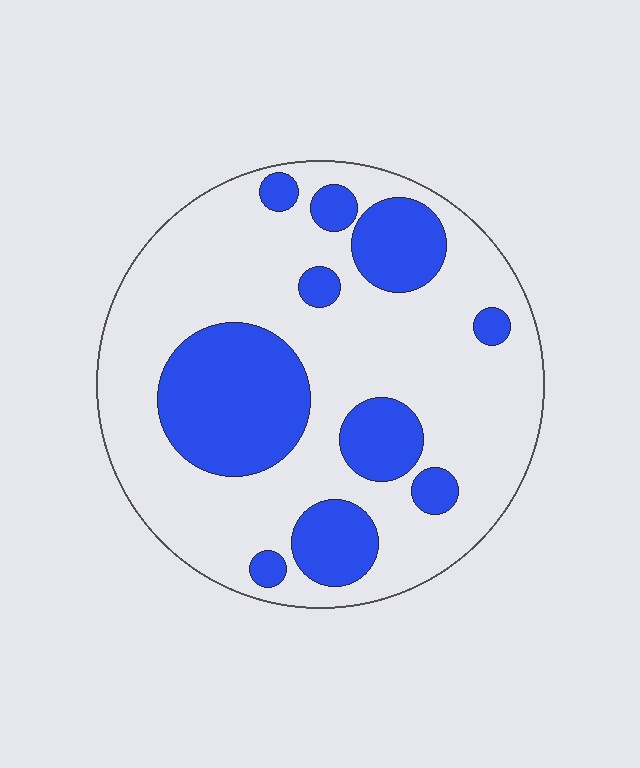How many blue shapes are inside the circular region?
10.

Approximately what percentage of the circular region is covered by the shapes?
Approximately 30%.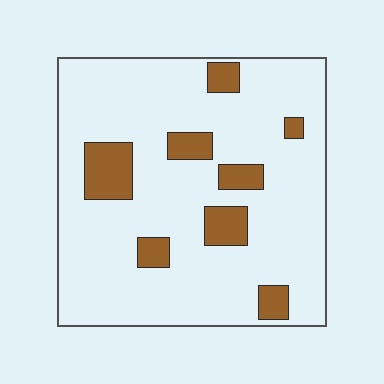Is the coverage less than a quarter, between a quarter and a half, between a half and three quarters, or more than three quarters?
Less than a quarter.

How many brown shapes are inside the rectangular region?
8.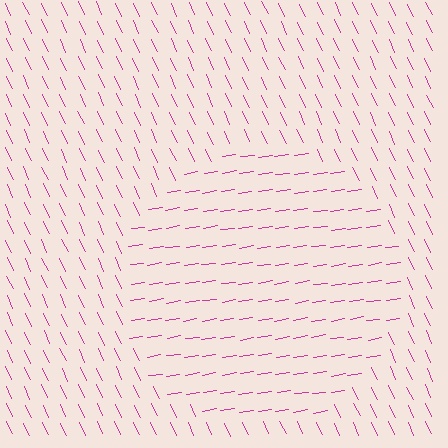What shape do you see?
I see a circle.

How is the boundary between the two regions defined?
The boundary is defined purely by a change in line orientation (approximately 74 degrees difference). All lines are the same color and thickness.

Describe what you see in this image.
The image is filled with small magenta line segments. A circle region in the image has lines oriented differently from the surrounding lines, creating a visible texture boundary.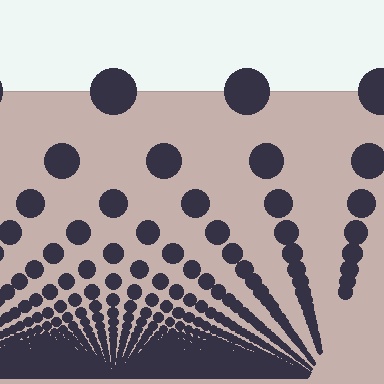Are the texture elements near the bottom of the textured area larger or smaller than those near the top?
Smaller. The gradient is inverted — elements near the bottom are smaller and denser.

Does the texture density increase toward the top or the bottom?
Density increases toward the bottom.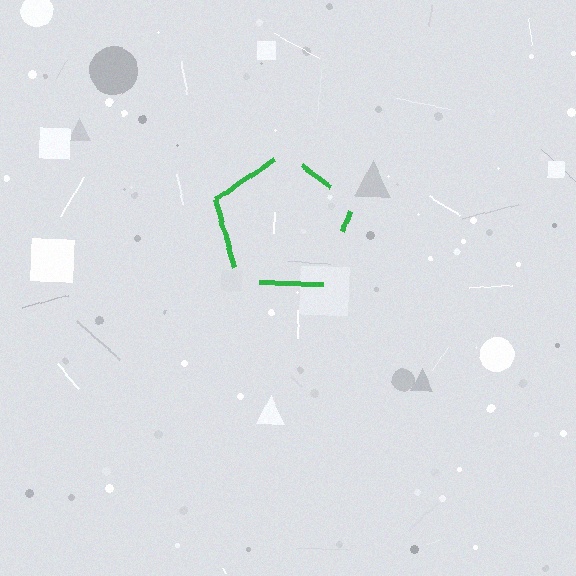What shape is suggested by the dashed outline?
The dashed outline suggests a pentagon.